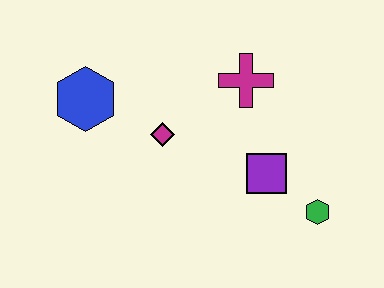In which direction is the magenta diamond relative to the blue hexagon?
The magenta diamond is to the right of the blue hexagon.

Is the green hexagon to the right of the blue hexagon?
Yes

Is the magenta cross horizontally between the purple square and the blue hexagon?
Yes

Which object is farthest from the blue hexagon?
The green hexagon is farthest from the blue hexagon.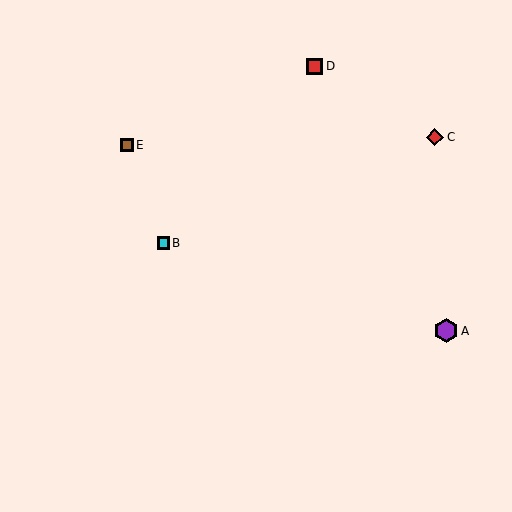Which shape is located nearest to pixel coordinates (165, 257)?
The cyan square (labeled B) at (163, 243) is nearest to that location.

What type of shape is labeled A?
Shape A is a purple hexagon.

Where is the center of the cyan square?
The center of the cyan square is at (163, 243).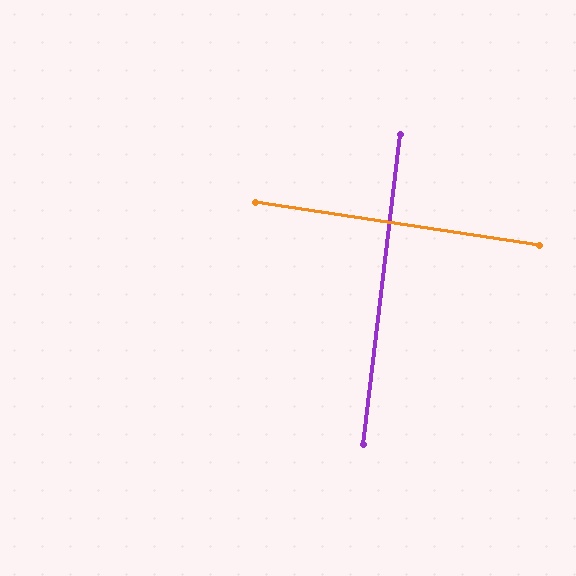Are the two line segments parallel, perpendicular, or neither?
Perpendicular — they meet at approximately 88°.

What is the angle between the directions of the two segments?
Approximately 88 degrees.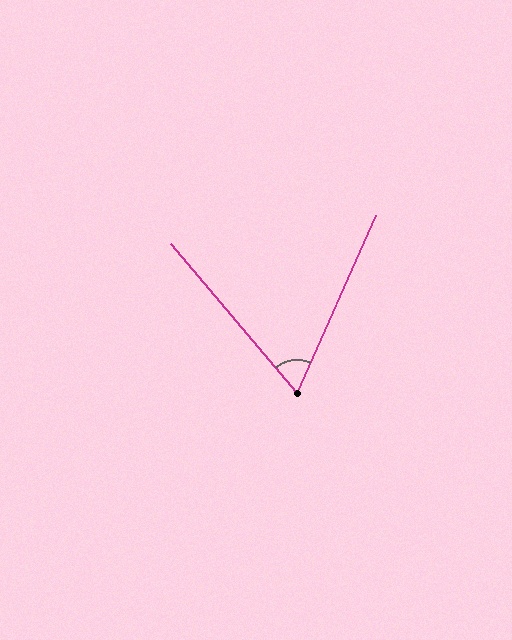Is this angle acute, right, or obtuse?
It is acute.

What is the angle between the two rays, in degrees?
Approximately 64 degrees.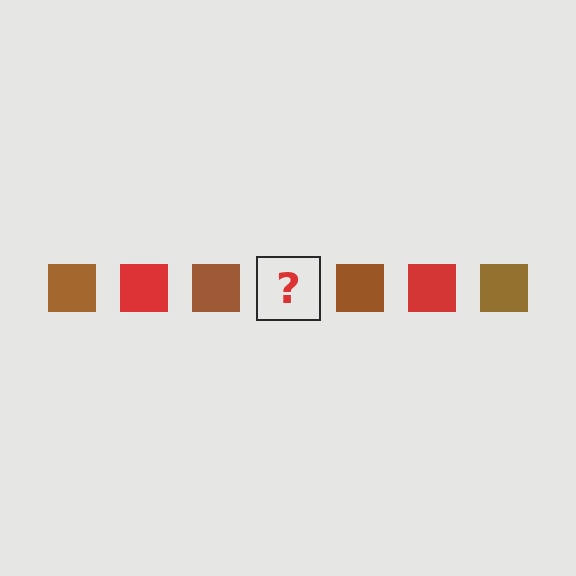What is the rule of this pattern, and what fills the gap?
The rule is that the pattern cycles through brown, red squares. The gap should be filled with a red square.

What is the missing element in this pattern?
The missing element is a red square.